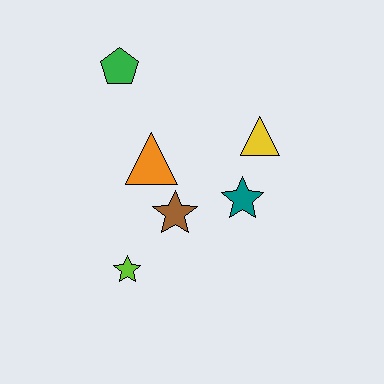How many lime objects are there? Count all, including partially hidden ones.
There is 1 lime object.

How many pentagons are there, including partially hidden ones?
There is 1 pentagon.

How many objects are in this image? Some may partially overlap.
There are 6 objects.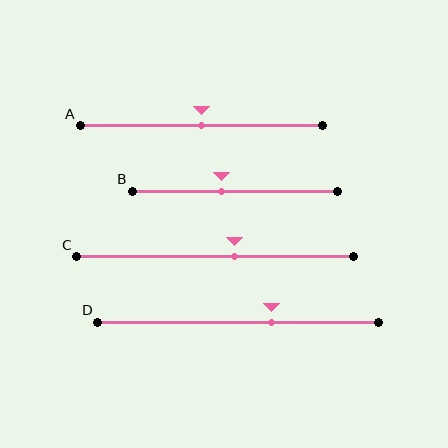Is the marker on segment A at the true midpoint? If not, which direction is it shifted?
Yes, the marker on segment A is at the true midpoint.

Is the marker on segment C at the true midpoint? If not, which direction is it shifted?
No, the marker on segment C is shifted to the right by about 7% of the segment length.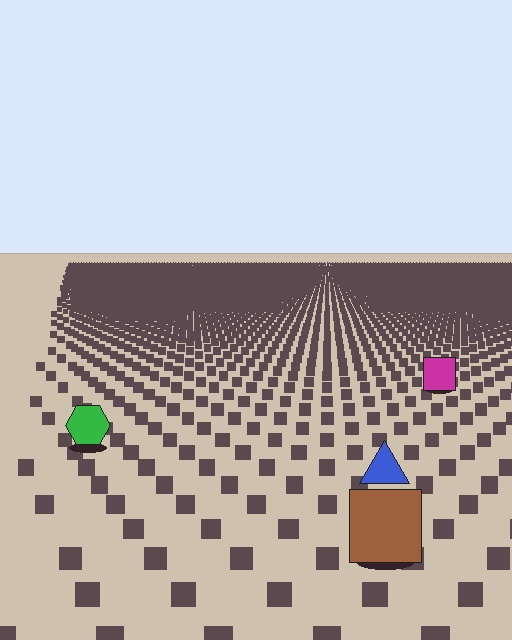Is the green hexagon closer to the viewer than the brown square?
No. The brown square is closer — you can tell from the texture gradient: the ground texture is coarser near it.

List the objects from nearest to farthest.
From nearest to farthest: the brown square, the blue triangle, the green hexagon, the magenta square.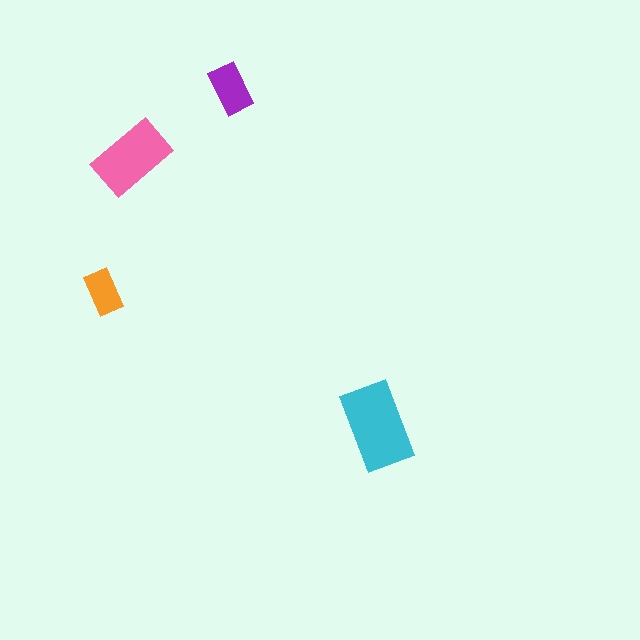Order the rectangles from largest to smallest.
the cyan one, the pink one, the purple one, the orange one.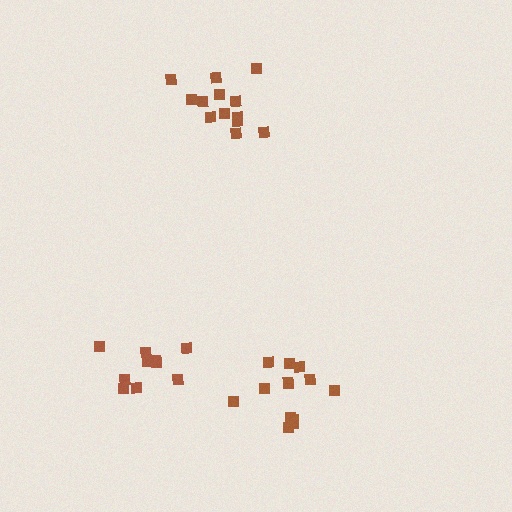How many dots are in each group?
Group 1: 10 dots, Group 2: 13 dots, Group 3: 13 dots (36 total).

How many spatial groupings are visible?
There are 3 spatial groupings.